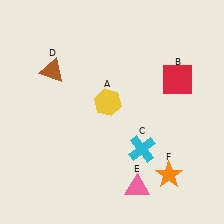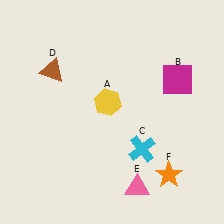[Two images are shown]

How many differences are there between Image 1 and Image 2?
There is 1 difference between the two images.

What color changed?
The square (B) changed from red in Image 1 to magenta in Image 2.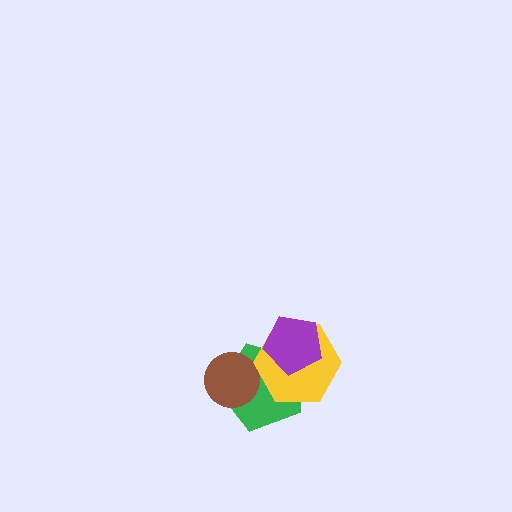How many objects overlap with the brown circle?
1 object overlaps with the brown circle.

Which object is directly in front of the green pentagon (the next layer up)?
The brown circle is directly in front of the green pentagon.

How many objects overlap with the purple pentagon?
2 objects overlap with the purple pentagon.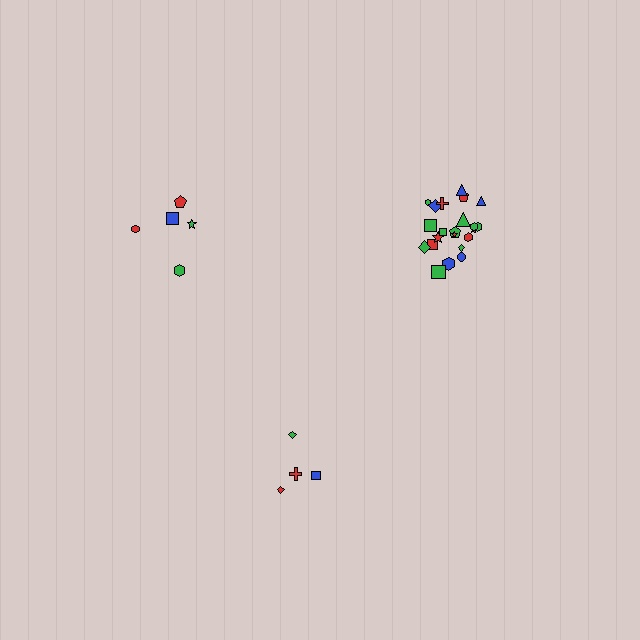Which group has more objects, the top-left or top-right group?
The top-right group.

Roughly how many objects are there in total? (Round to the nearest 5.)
Roughly 30 objects in total.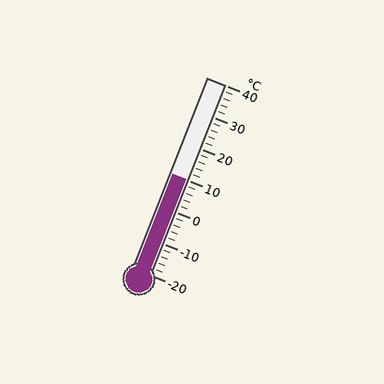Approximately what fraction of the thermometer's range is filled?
The thermometer is filled to approximately 50% of its range.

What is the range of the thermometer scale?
The thermometer scale ranges from -20°C to 40°C.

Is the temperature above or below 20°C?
The temperature is below 20°C.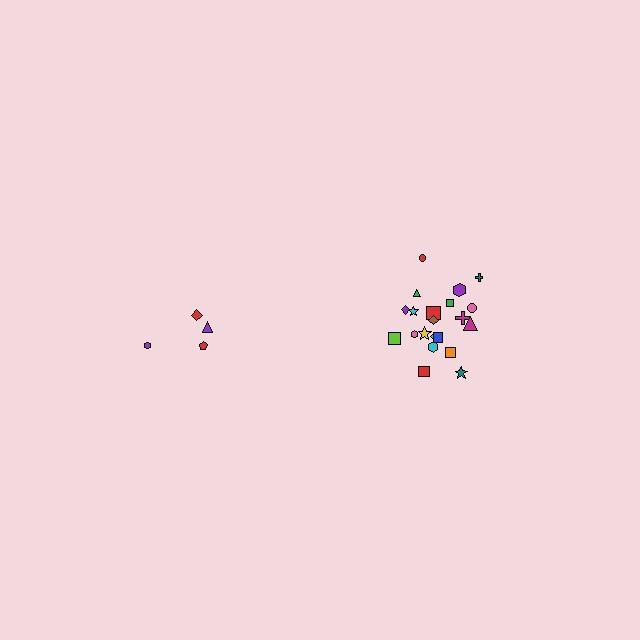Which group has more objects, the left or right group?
The right group.